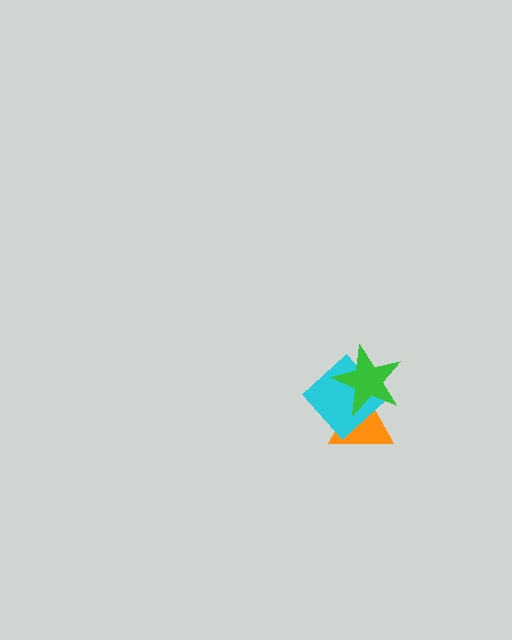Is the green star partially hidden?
No, no other shape covers it.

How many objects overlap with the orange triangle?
2 objects overlap with the orange triangle.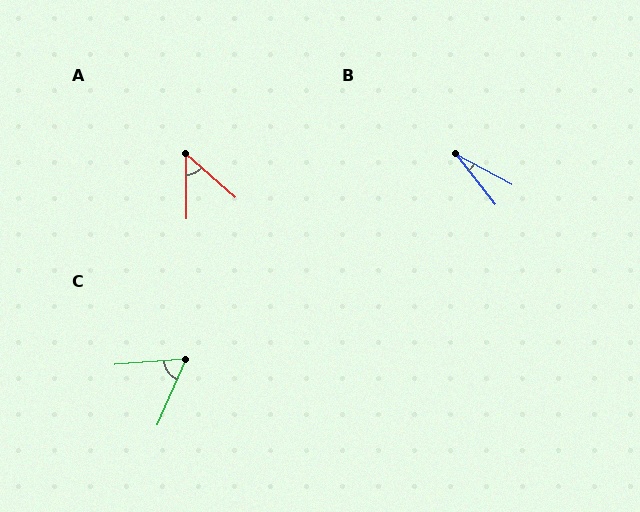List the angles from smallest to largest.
B (24°), A (48°), C (62°).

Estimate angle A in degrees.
Approximately 48 degrees.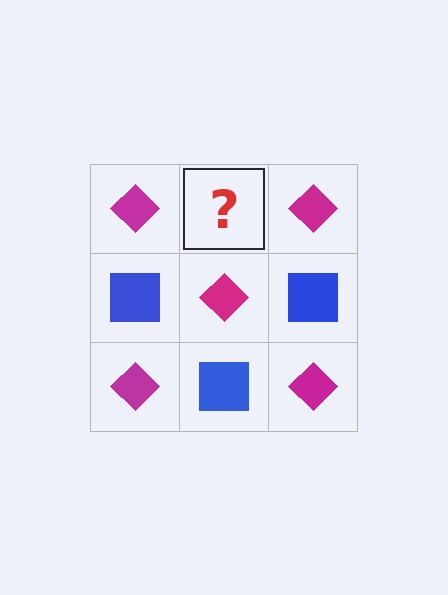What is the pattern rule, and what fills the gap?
The rule is that it alternates magenta diamond and blue square in a checkerboard pattern. The gap should be filled with a blue square.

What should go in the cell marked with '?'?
The missing cell should contain a blue square.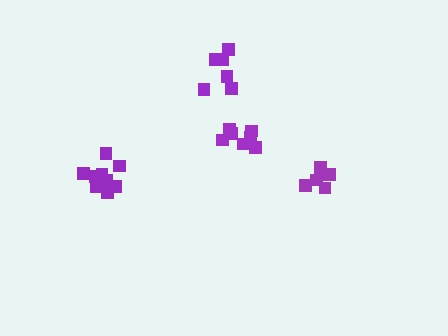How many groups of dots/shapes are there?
There are 4 groups.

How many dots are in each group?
Group 1: 6 dots, Group 2: 9 dots, Group 3: 5 dots, Group 4: 7 dots (27 total).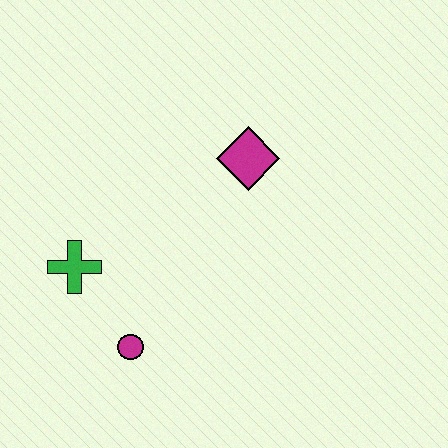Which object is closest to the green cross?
The magenta circle is closest to the green cross.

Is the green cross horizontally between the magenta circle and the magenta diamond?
No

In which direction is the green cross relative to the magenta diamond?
The green cross is to the left of the magenta diamond.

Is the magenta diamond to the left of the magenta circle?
No